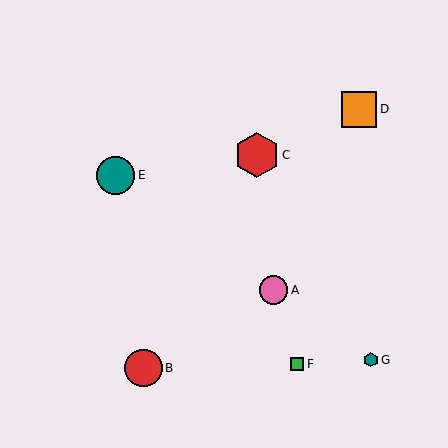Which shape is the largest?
The red hexagon (labeled C) is the largest.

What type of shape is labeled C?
Shape C is a red hexagon.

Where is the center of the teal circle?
The center of the teal circle is at (116, 175).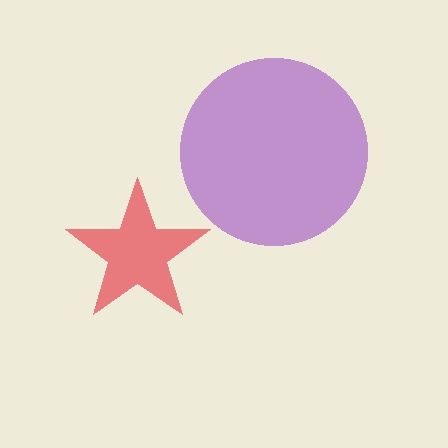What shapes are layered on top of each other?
The layered shapes are: a red star, a purple circle.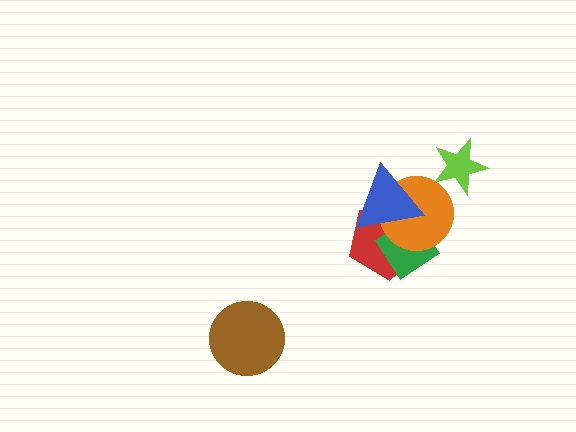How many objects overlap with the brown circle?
0 objects overlap with the brown circle.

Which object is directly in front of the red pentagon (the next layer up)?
The green diamond is directly in front of the red pentagon.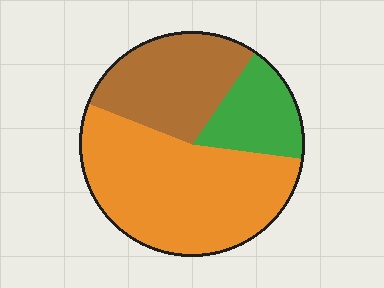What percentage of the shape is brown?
Brown covers 29% of the shape.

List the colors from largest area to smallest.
From largest to smallest: orange, brown, green.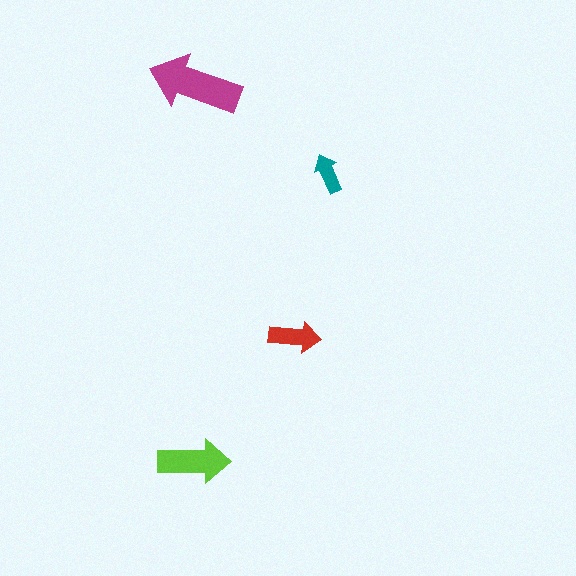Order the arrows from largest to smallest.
the magenta one, the lime one, the red one, the teal one.